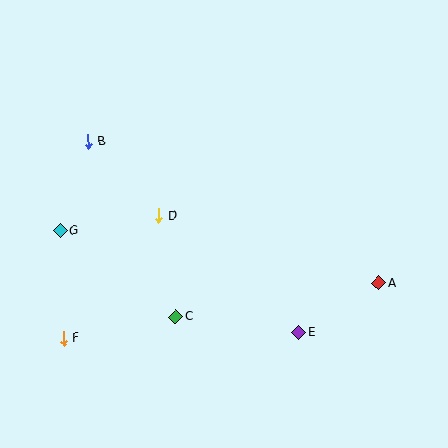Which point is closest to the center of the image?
Point D at (158, 215) is closest to the center.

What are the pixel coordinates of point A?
Point A is at (378, 283).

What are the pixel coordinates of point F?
Point F is at (64, 338).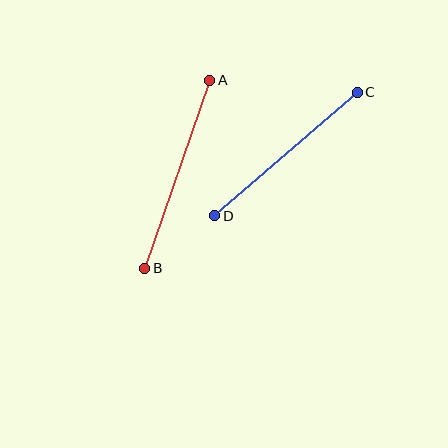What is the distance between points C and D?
The distance is approximately 188 pixels.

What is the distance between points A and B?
The distance is approximately 199 pixels.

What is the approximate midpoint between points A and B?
The midpoint is at approximately (177, 174) pixels.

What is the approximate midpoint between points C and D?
The midpoint is at approximately (286, 154) pixels.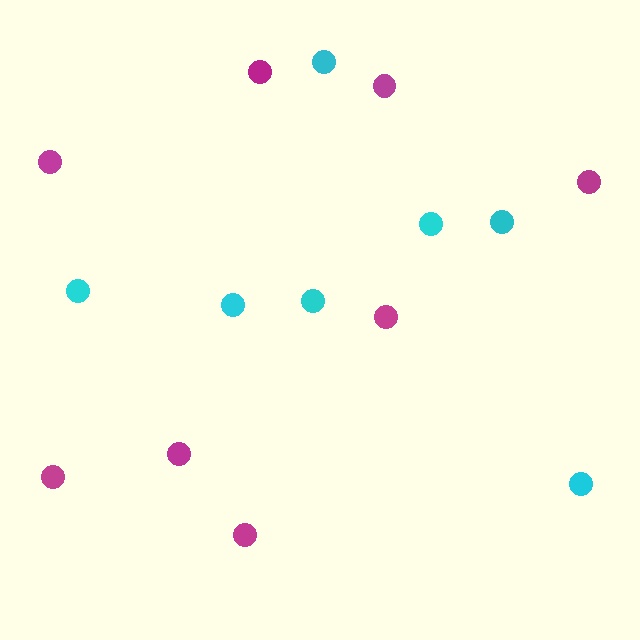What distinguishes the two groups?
There are 2 groups: one group of cyan circles (7) and one group of magenta circles (8).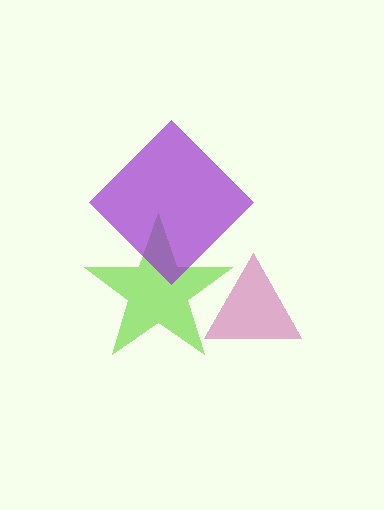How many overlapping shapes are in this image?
There are 3 overlapping shapes in the image.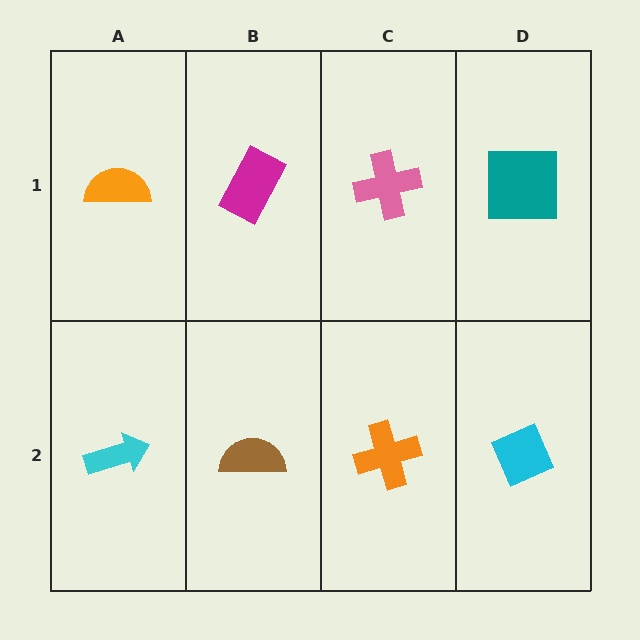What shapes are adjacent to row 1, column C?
An orange cross (row 2, column C), a magenta rectangle (row 1, column B), a teal square (row 1, column D).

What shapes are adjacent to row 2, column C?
A pink cross (row 1, column C), a brown semicircle (row 2, column B), a cyan diamond (row 2, column D).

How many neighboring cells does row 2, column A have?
2.